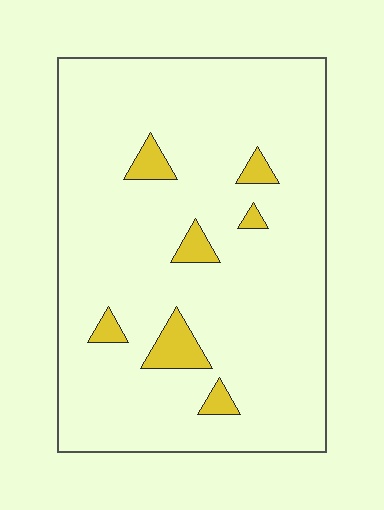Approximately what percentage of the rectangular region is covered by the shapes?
Approximately 5%.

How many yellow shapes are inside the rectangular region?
7.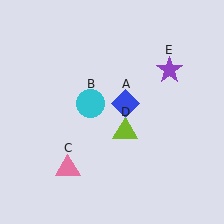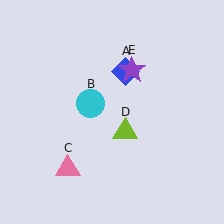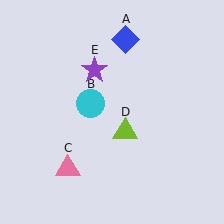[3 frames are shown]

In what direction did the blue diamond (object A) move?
The blue diamond (object A) moved up.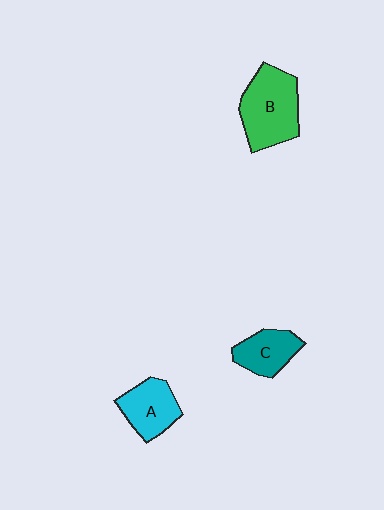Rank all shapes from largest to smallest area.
From largest to smallest: B (green), A (cyan), C (teal).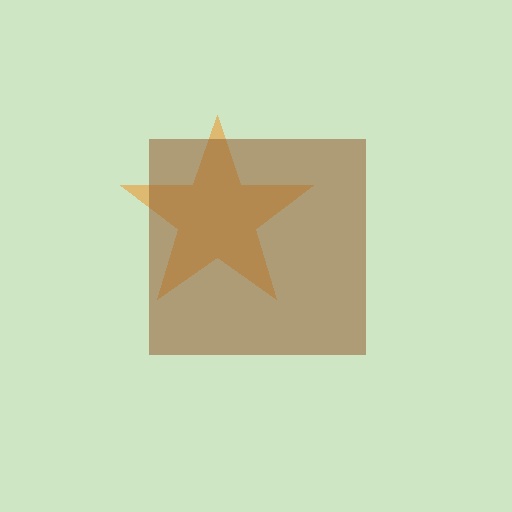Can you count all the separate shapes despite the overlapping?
Yes, there are 2 separate shapes.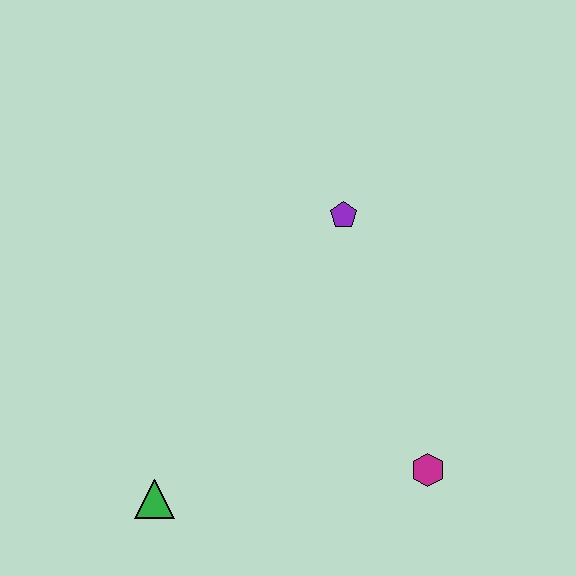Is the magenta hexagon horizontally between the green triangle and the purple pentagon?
No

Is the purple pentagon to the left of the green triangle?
No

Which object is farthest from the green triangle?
The purple pentagon is farthest from the green triangle.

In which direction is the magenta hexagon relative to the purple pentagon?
The magenta hexagon is below the purple pentagon.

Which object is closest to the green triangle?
The magenta hexagon is closest to the green triangle.